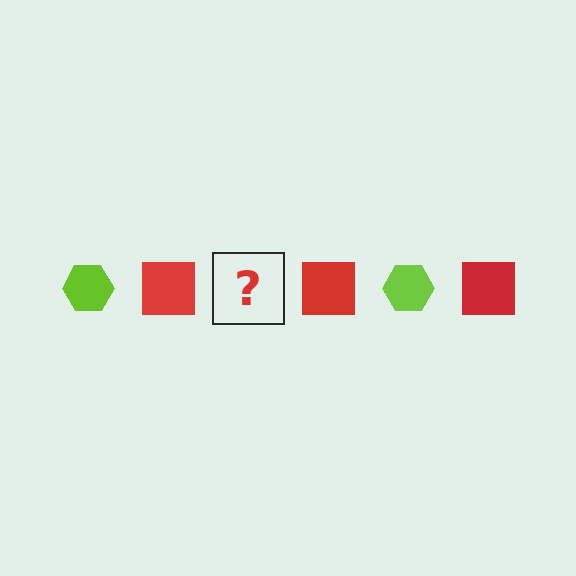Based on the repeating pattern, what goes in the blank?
The blank should be a lime hexagon.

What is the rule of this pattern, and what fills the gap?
The rule is that the pattern alternates between lime hexagon and red square. The gap should be filled with a lime hexagon.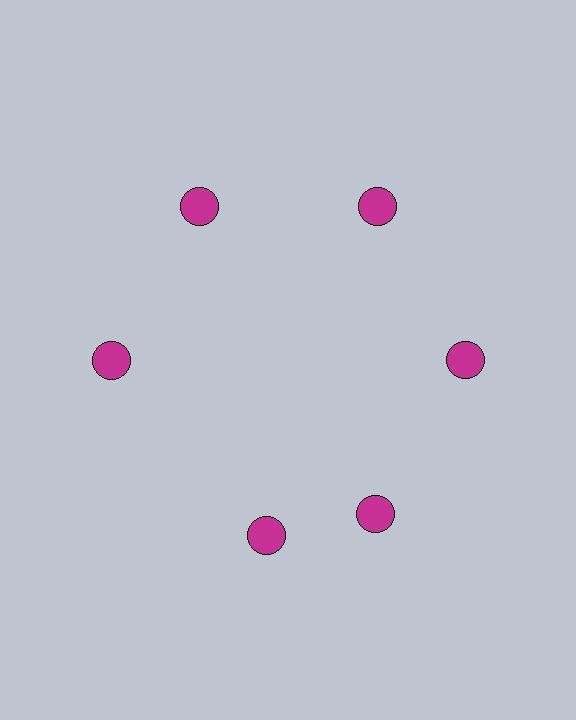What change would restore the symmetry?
The symmetry would be restored by rotating it back into even spacing with its neighbors so that all 6 circles sit at equal angles and equal distance from the center.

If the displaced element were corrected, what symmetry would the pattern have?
It would have 6-fold rotational symmetry — the pattern would map onto itself every 60 degrees.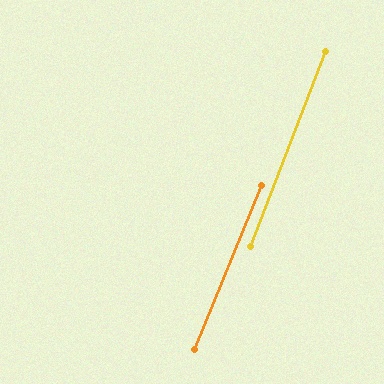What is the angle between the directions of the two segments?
Approximately 2 degrees.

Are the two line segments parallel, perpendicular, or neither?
Parallel — their directions differ by only 1.5°.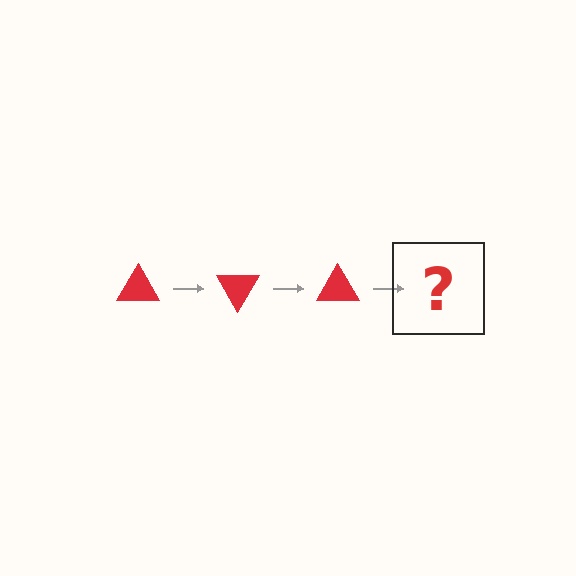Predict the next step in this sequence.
The next step is a red triangle rotated 180 degrees.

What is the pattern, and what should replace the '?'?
The pattern is that the triangle rotates 60 degrees each step. The '?' should be a red triangle rotated 180 degrees.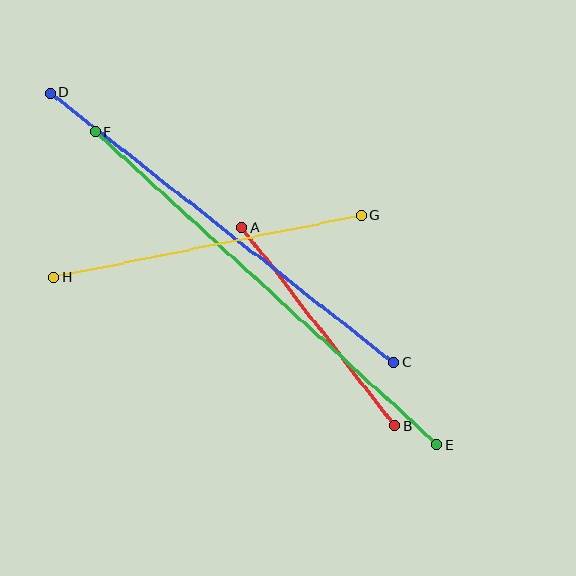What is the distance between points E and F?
The distance is approximately 464 pixels.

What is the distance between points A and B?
The distance is approximately 250 pixels.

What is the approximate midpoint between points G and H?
The midpoint is at approximately (207, 246) pixels.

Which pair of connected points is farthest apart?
Points E and F are farthest apart.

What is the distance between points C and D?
The distance is approximately 437 pixels.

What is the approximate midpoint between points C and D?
The midpoint is at approximately (222, 228) pixels.